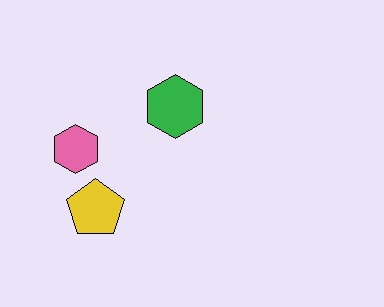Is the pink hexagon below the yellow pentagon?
No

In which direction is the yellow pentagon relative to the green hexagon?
The yellow pentagon is below the green hexagon.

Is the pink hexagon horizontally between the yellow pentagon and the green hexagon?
No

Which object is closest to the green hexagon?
The pink hexagon is closest to the green hexagon.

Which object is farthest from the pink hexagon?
The green hexagon is farthest from the pink hexagon.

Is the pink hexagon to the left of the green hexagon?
Yes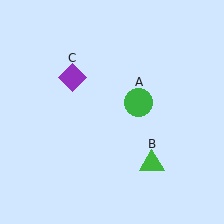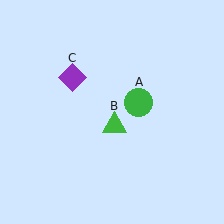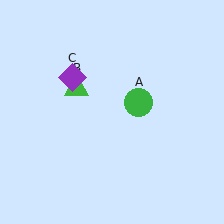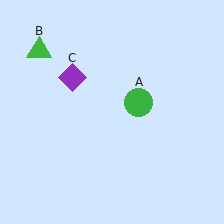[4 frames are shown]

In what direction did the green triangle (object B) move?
The green triangle (object B) moved up and to the left.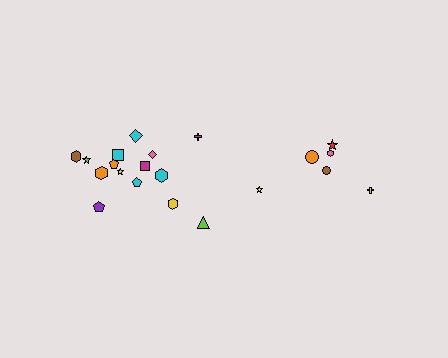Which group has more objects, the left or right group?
The left group.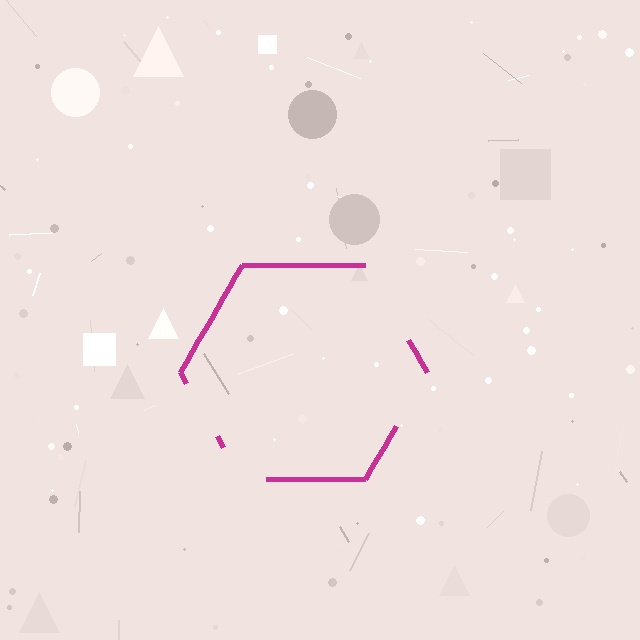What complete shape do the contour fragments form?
The contour fragments form a hexagon.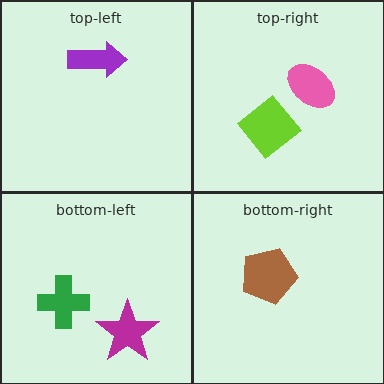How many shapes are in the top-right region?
2.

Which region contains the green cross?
The bottom-left region.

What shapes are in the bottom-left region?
The green cross, the magenta star.